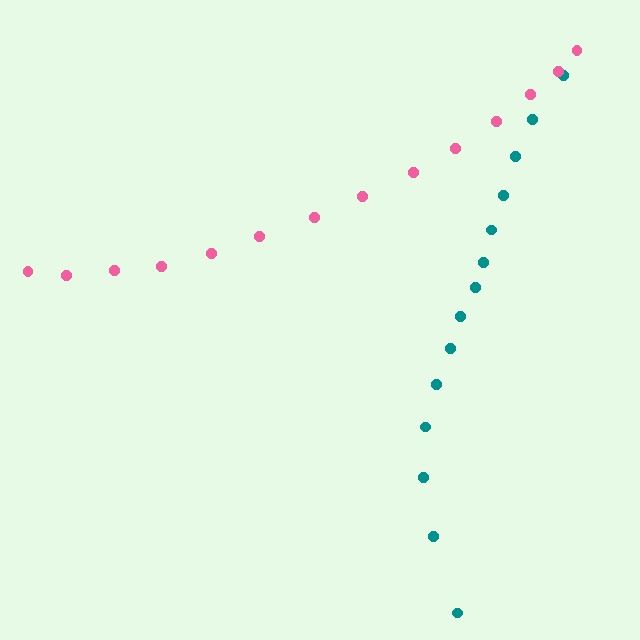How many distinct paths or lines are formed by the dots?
There are 2 distinct paths.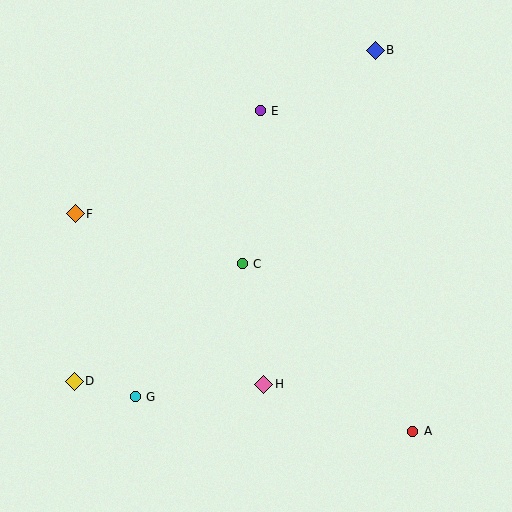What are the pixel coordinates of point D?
Point D is at (74, 382).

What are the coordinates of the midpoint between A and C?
The midpoint between A and C is at (328, 347).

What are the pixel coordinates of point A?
Point A is at (413, 431).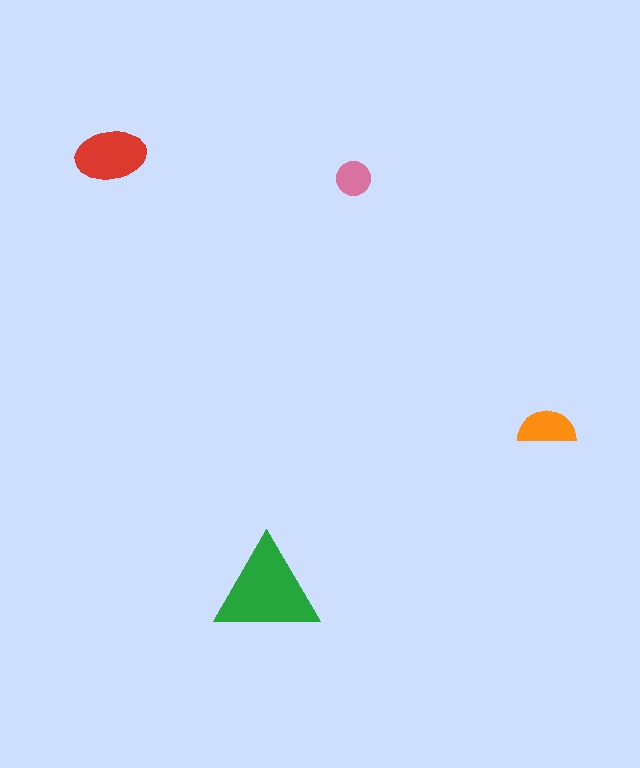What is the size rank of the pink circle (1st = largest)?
4th.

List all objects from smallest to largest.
The pink circle, the orange semicircle, the red ellipse, the green triangle.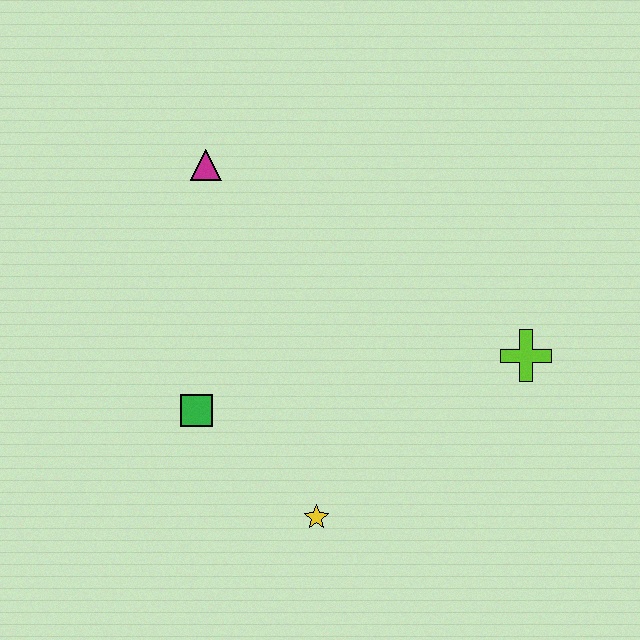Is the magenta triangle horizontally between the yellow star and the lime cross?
No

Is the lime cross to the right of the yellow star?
Yes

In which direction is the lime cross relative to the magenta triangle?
The lime cross is to the right of the magenta triangle.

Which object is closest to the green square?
The yellow star is closest to the green square.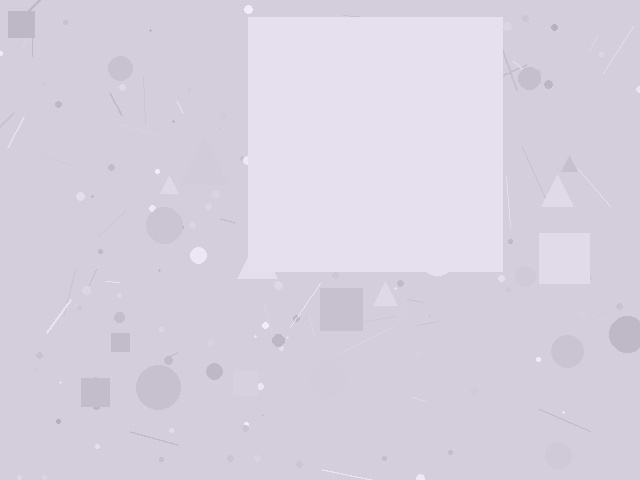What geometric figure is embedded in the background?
A square is embedded in the background.